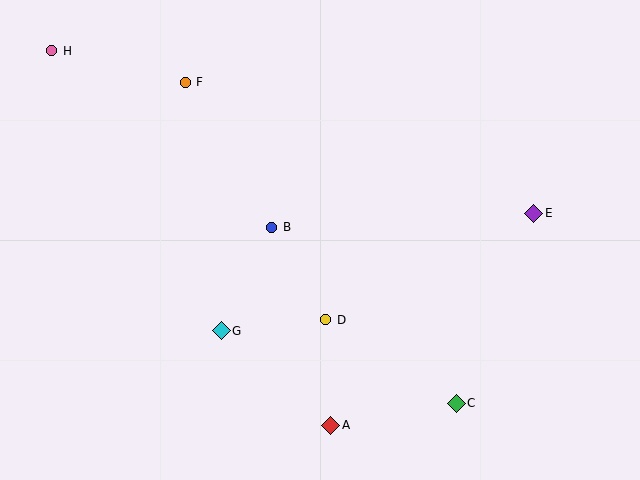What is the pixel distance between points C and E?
The distance between C and E is 205 pixels.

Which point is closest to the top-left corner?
Point H is closest to the top-left corner.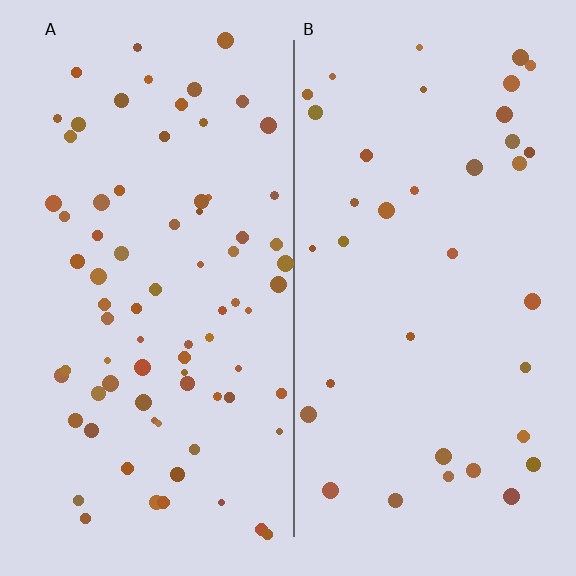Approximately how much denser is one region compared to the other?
Approximately 2.1× — region A over region B.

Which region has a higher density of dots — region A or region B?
A (the left).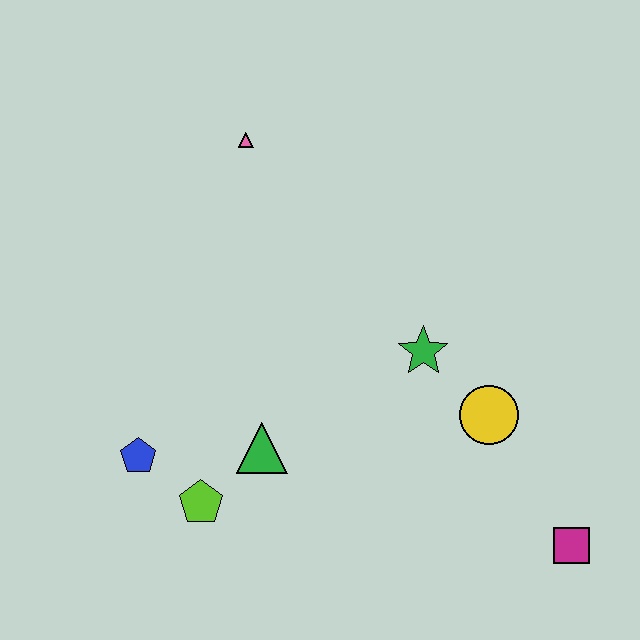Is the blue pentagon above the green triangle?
No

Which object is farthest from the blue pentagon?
The magenta square is farthest from the blue pentagon.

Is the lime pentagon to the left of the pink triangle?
Yes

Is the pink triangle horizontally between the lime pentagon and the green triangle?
Yes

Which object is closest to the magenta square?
The yellow circle is closest to the magenta square.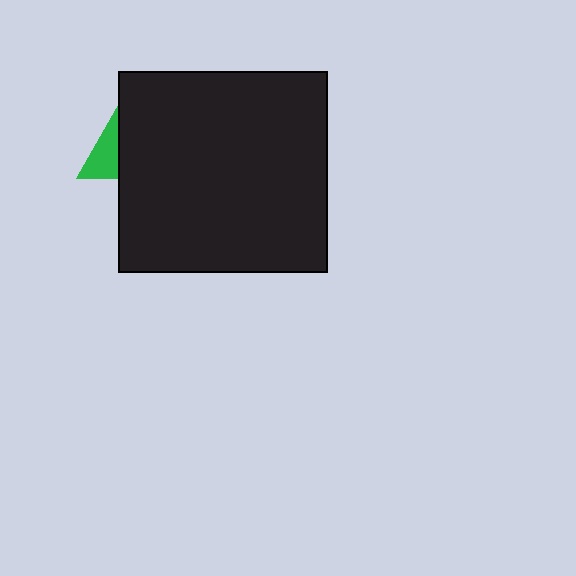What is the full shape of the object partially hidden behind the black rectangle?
The partially hidden object is a green triangle.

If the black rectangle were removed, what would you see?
You would see the complete green triangle.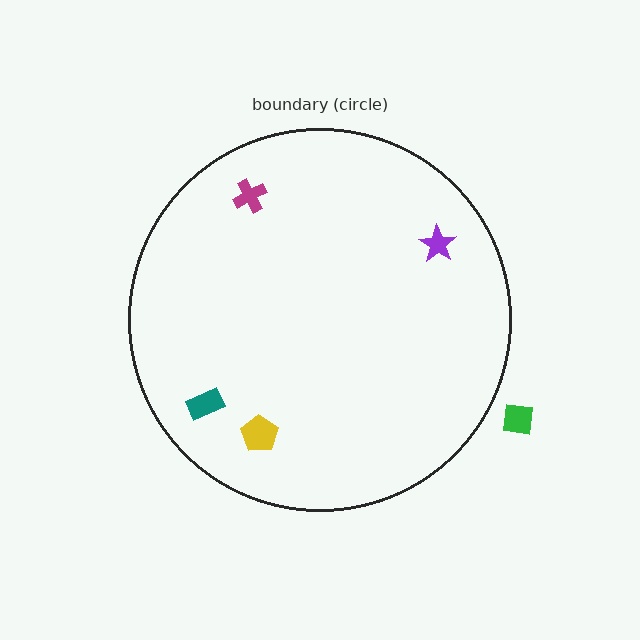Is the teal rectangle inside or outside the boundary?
Inside.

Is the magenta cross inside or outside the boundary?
Inside.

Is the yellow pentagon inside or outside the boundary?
Inside.